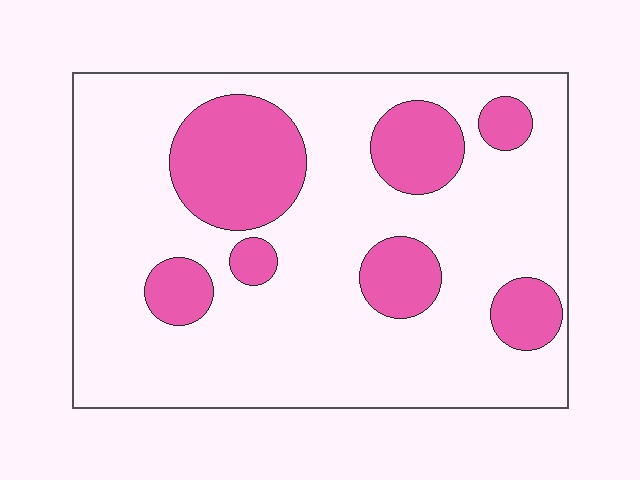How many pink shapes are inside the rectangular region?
7.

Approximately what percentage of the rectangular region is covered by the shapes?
Approximately 25%.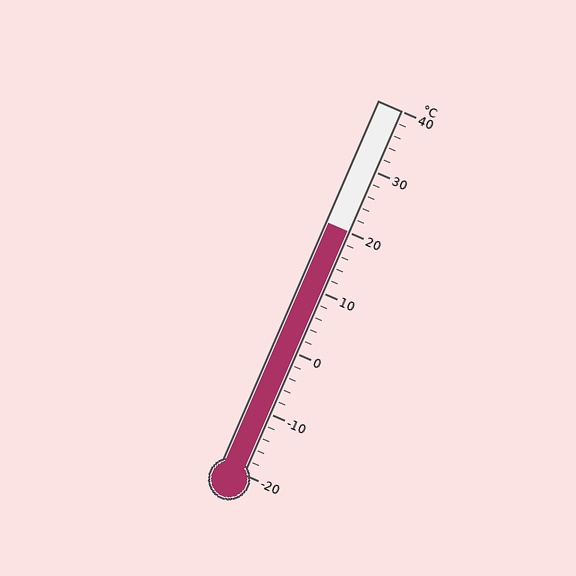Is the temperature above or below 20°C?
The temperature is at 20°C.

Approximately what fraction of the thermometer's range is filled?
The thermometer is filled to approximately 65% of its range.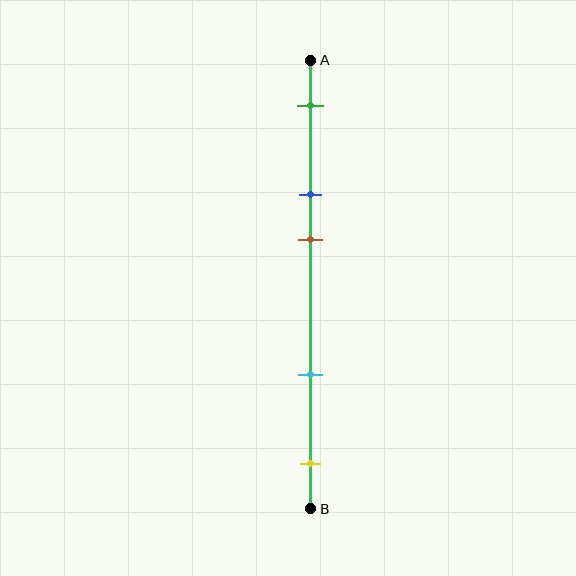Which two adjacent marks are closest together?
The blue and brown marks are the closest adjacent pair.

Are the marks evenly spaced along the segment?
No, the marks are not evenly spaced.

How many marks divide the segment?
There are 5 marks dividing the segment.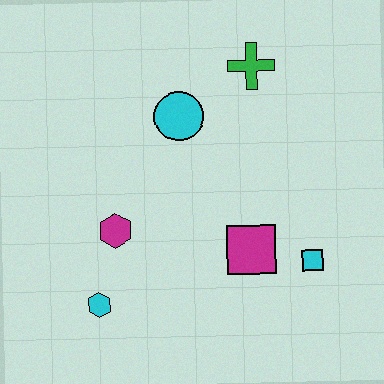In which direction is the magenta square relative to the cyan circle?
The magenta square is below the cyan circle.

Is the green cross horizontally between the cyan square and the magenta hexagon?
Yes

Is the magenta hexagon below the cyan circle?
Yes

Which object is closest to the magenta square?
The cyan square is closest to the magenta square.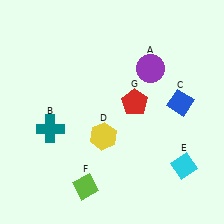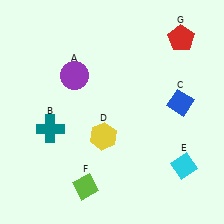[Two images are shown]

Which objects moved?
The objects that moved are: the purple circle (A), the red pentagon (G).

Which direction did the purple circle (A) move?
The purple circle (A) moved left.